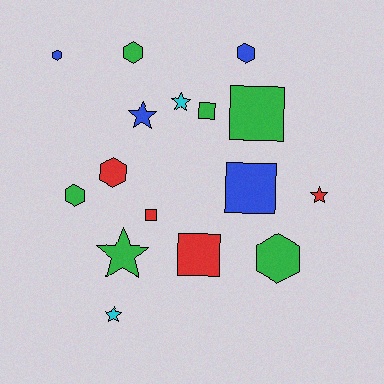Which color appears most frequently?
Green, with 6 objects.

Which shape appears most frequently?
Hexagon, with 6 objects.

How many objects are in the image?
There are 16 objects.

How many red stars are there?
There is 1 red star.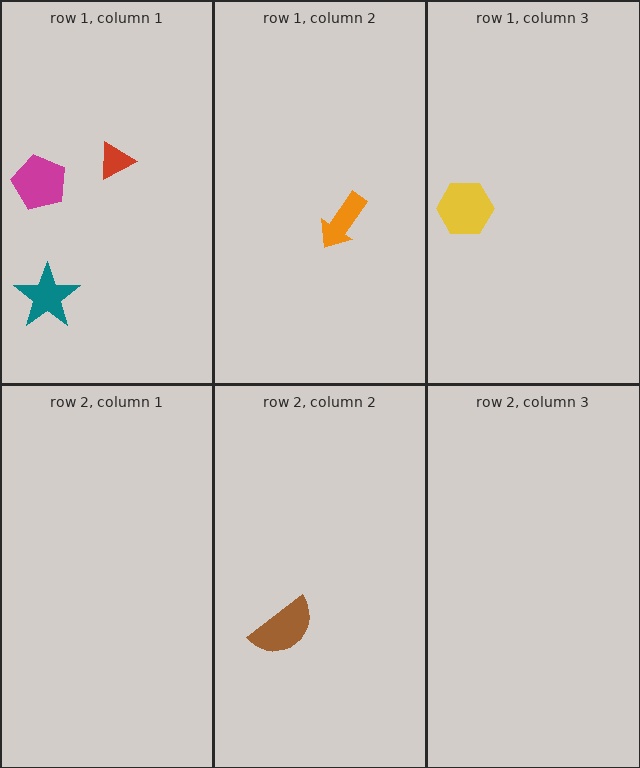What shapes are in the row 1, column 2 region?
The orange arrow.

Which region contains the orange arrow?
The row 1, column 2 region.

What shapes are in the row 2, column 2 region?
The brown semicircle.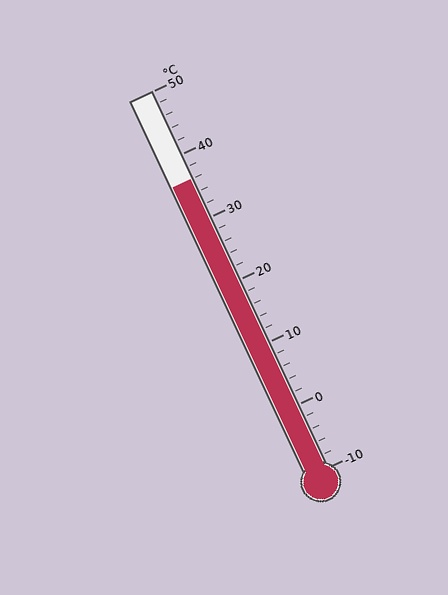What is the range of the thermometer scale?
The thermometer scale ranges from -10°C to 50°C.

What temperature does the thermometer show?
The thermometer shows approximately 36°C.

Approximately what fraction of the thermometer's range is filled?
The thermometer is filled to approximately 75% of its range.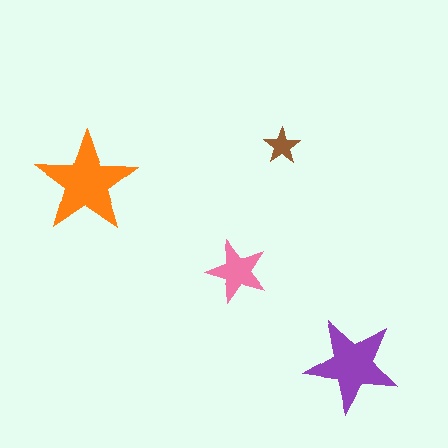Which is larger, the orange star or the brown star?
The orange one.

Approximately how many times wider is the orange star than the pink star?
About 1.5 times wider.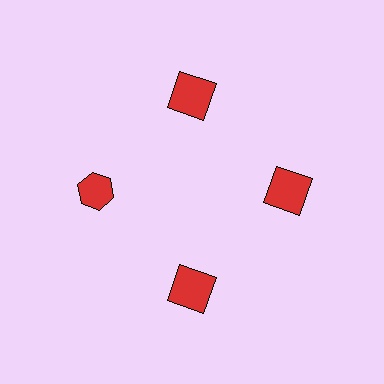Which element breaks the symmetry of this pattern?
The red hexagon at roughly the 9 o'clock position breaks the symmetry. All other shapes are red squares.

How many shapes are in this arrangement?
There are 4 shapes arranged in a ring pattern.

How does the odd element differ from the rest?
It has a different shape: hexagon instead of square.